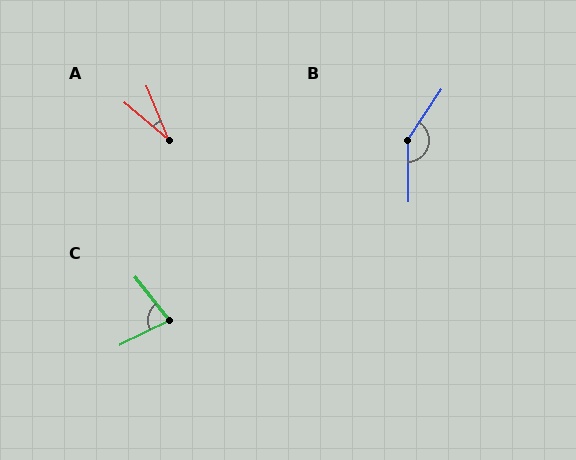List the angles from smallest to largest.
A (28°), C (78°), B (146°).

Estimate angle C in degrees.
Approximately 78 degrees.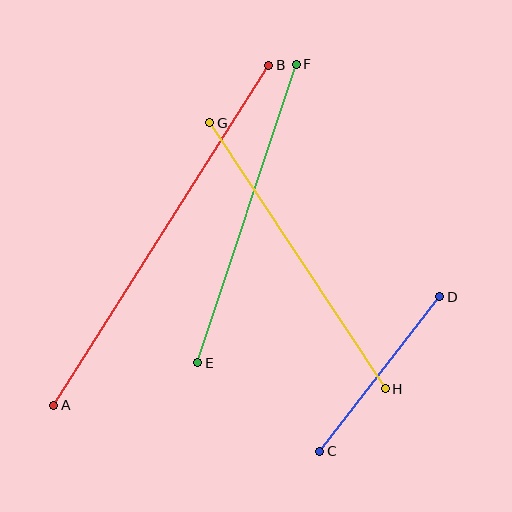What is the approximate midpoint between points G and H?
The midpoint is at approximately (298, 256) pixels.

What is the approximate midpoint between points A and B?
The midpoint is at approximately (161, 235) pixels.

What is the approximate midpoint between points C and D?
The midpoint is at approximately (380, 374) pixels.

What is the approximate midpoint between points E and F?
The midpoint is at approximately (247, 213) pixels.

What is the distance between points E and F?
The distance is approximately 315 pixels.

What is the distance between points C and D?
The distance is approximately 195 pixels.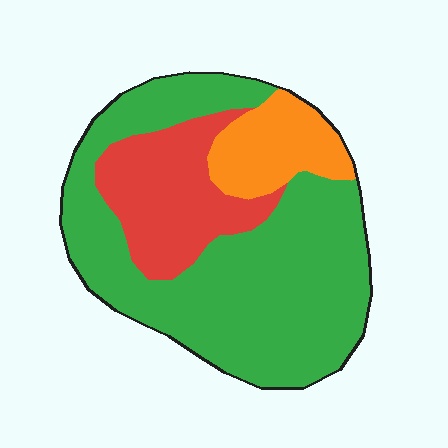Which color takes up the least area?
Orange, at roughly 15%.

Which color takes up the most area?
Green, at roughly 65%.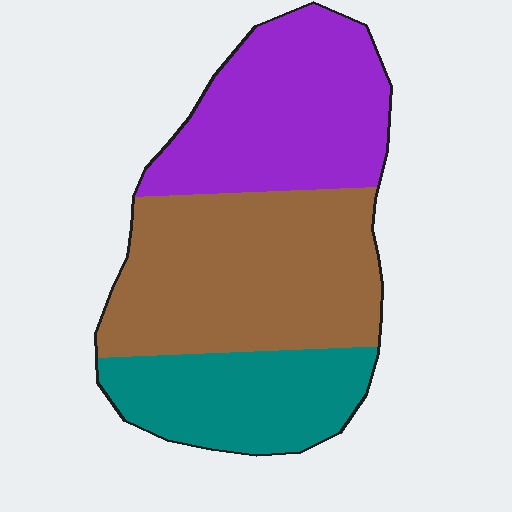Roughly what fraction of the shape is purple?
Purple takes up between a third and a half of the shape.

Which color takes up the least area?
Teal, at roughly 25%.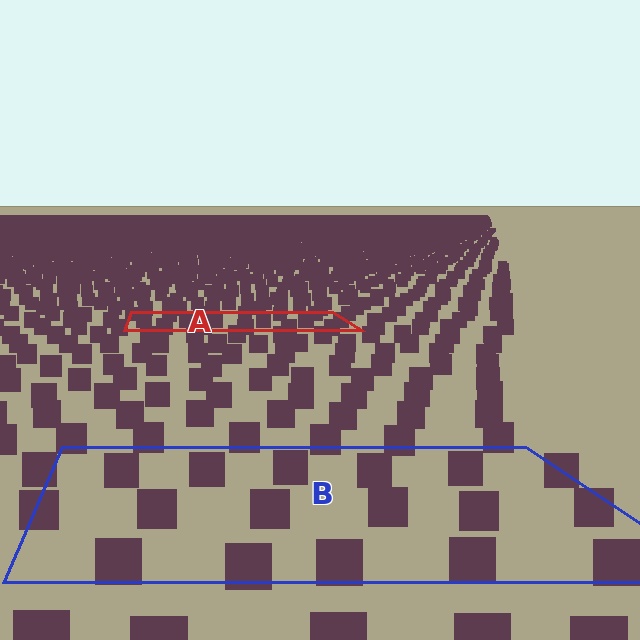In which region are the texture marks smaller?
The texture marks are smaller in region A, because it is farther away.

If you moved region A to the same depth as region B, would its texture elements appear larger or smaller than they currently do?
They would appear larger. At a closer depth, the same texture elements are projected at a bigger on-screen size.